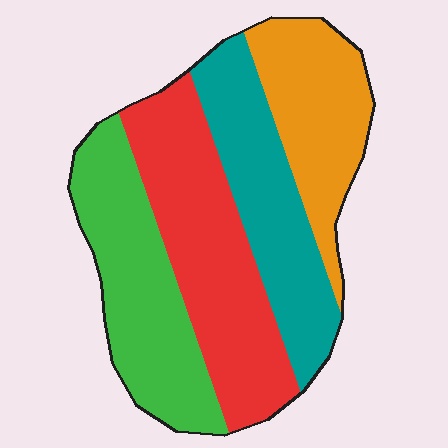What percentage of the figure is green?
Green covers 26% of the figure.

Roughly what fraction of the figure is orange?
Orange takes up less than a quarter of the figure.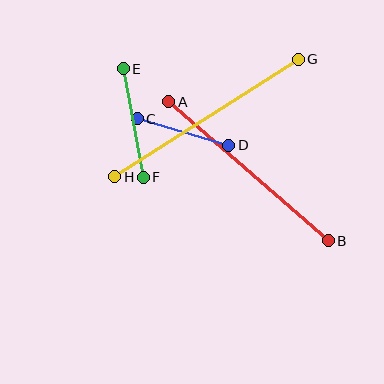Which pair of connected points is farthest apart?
Points G and H are farthest apart.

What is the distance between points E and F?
The distance is approximately 110 pixels.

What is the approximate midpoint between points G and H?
The midpoint is at approximately (207, 118) pixels.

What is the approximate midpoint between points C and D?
The midpoint is at approximately (183, 132) pixels.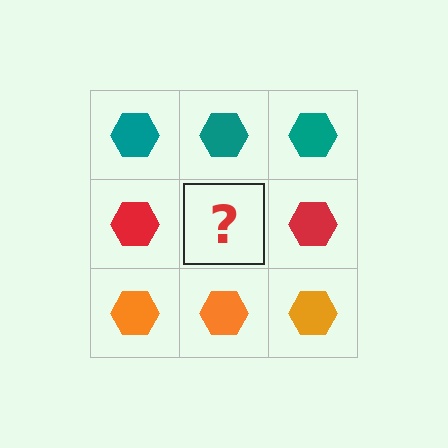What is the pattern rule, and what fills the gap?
The rule is that each row has a consistent color. The gap should be filled with a red hexagon.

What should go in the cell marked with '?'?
The missing cell should contain a red hexagon.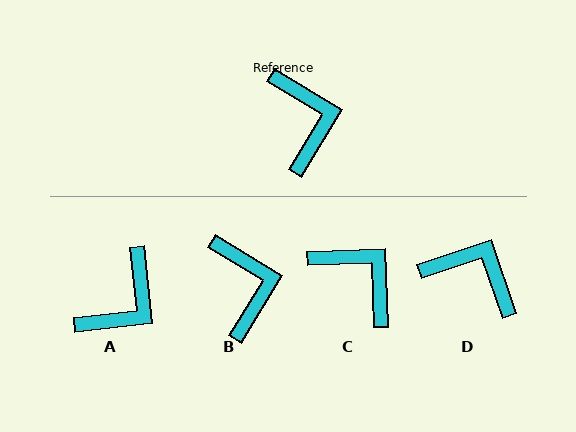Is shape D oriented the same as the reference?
No, it is off by about 50 degrees.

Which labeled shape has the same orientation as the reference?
B.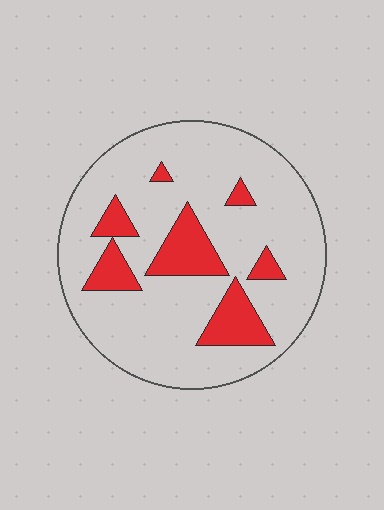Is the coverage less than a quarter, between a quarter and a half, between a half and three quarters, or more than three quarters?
Less than a quarter.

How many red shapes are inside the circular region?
7.